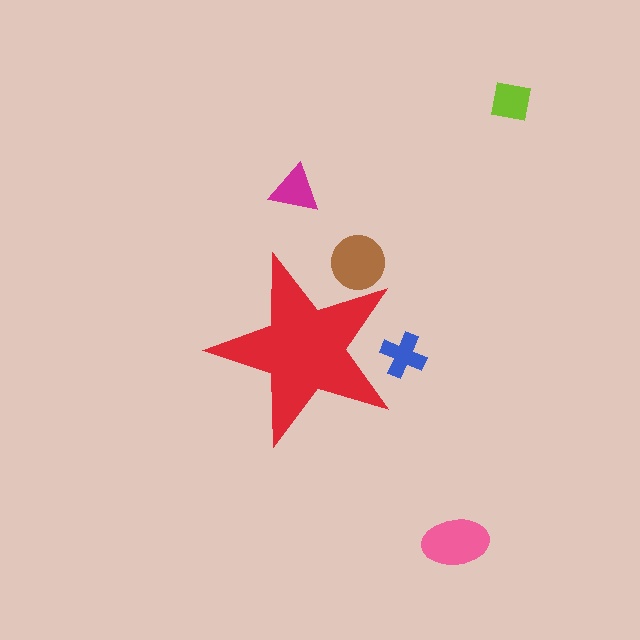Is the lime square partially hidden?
No, the lime square is fully visible.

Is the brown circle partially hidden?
Yes, the brown circle is partially hidden behind the red star.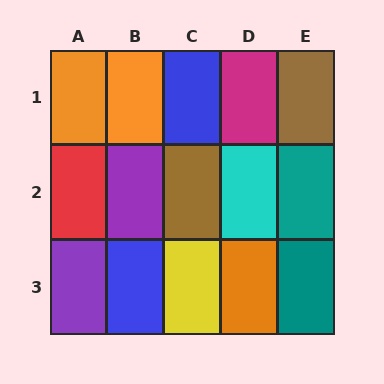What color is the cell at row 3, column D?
Orange.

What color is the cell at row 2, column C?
Brown.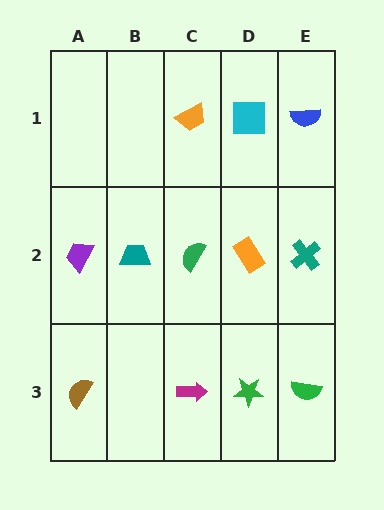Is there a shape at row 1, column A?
No, that cell is empty.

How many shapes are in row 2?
5 shapes.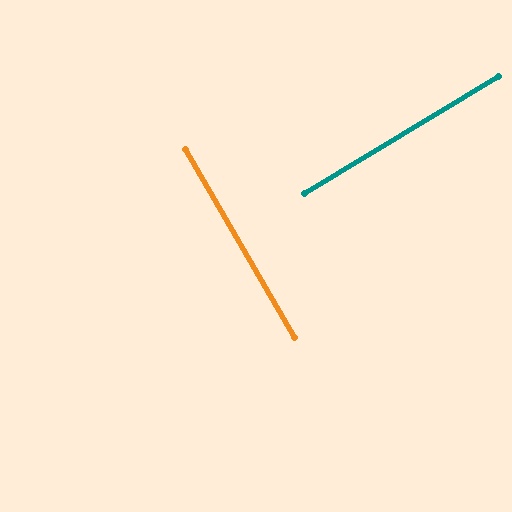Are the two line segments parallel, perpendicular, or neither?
Perpendicular — they meet at approximately 89°.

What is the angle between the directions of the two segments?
Approximately 89 degrees.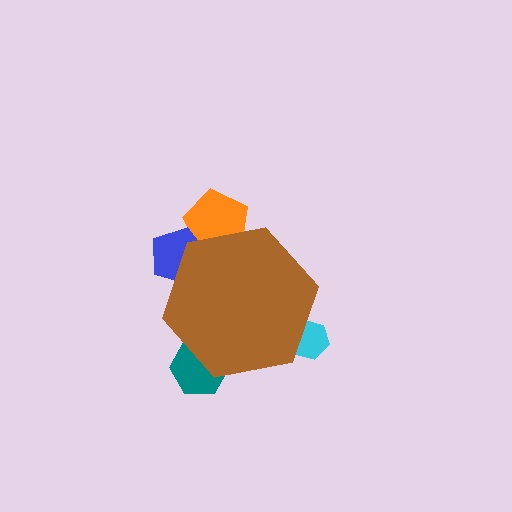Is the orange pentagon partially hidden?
Yes, the orange pentagon is partially hidden behind the brown hexagon.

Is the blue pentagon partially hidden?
Yes, the blue pentagon is partially hidden behind the brown hexagon.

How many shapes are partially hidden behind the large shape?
4 shapes are partially hidden.